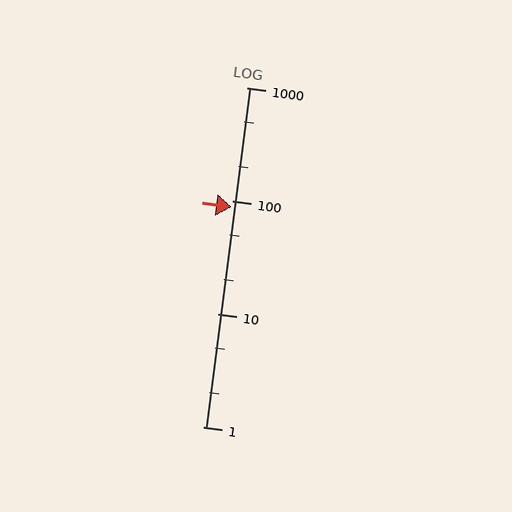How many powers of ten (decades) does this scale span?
The scale spans 3 decades, from 1 to 1000.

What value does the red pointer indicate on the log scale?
The pointer indicates approximately 88.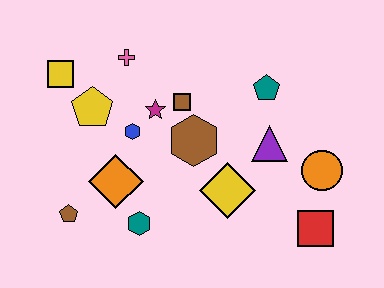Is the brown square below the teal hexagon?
No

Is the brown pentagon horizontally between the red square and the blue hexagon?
No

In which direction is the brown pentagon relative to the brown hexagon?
The brown pentagon is to the left of the brown hexagon.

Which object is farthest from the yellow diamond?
The yellow square is farthest from the yellow diamond.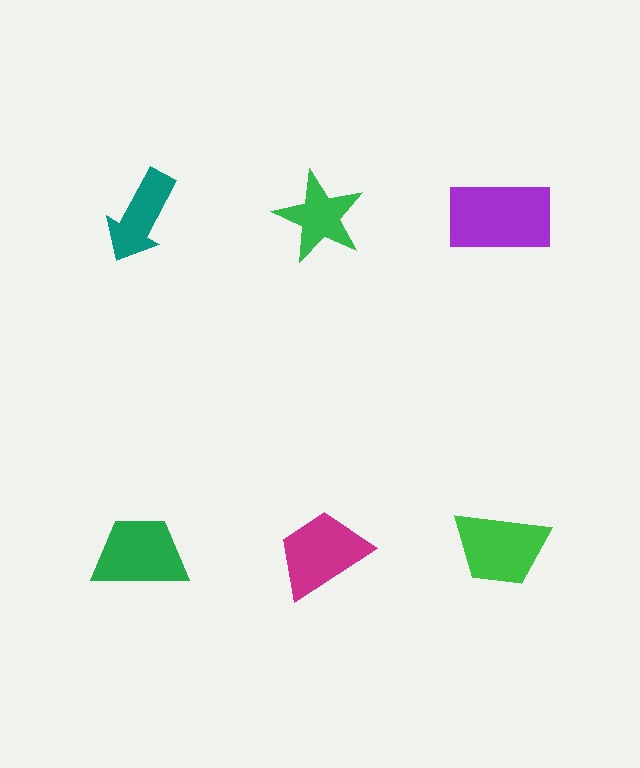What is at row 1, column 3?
A purple rectangle.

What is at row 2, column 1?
A green trapezoid.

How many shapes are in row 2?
3 shapes.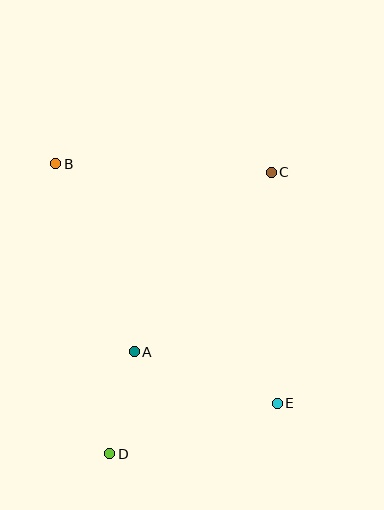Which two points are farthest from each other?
Points B and E are farthest from each other.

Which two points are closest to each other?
Points A and D are closest to each other.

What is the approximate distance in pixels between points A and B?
The distance between A and B is approximately 204 pixels.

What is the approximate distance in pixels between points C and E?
The distance between C and E is approximately 231 pixels.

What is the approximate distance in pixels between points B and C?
The distance between B and C is approximately 216 pixels.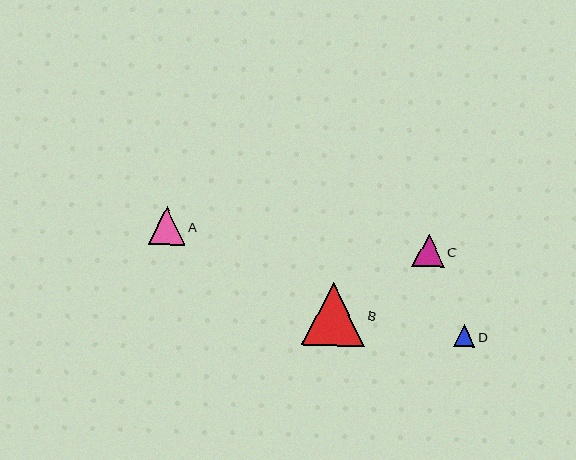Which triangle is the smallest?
Triangle D is the smallest with a size of approximately 21 pixels.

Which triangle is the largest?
Triangle B is the largest with a size of approximately 63 pixels.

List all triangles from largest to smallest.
From largest to smallest: B, A, C, D.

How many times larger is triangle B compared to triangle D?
Triangle B is approximately 2.9 times the size of triangle D.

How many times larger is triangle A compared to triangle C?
Triangle A is approximately 1.2 times the size of triangle C.